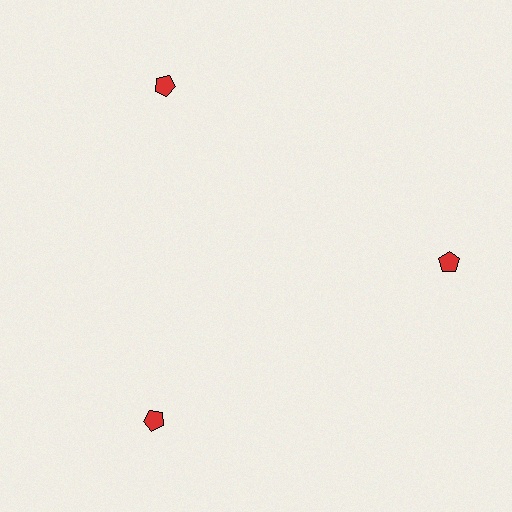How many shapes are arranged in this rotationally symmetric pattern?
There are 3 shapes, arranged in 3 groups of 1.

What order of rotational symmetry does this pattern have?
This pattern has 3-fold rotational symmetry.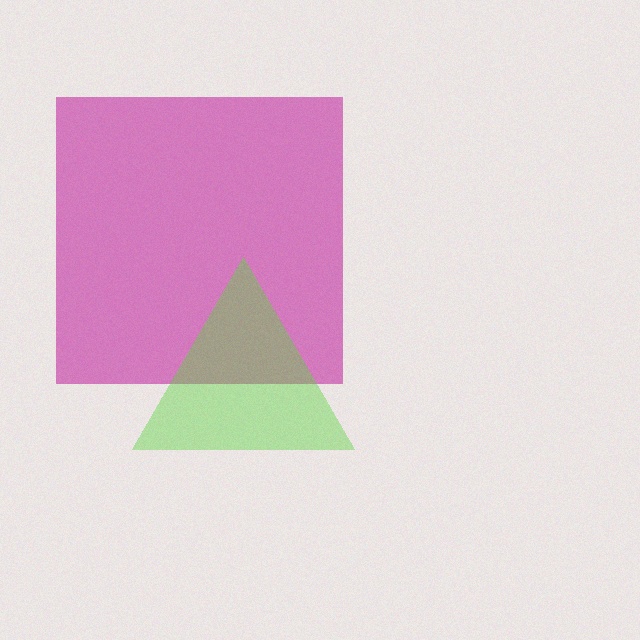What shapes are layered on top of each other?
The layered shapes are: a magenta square, a lime triangle.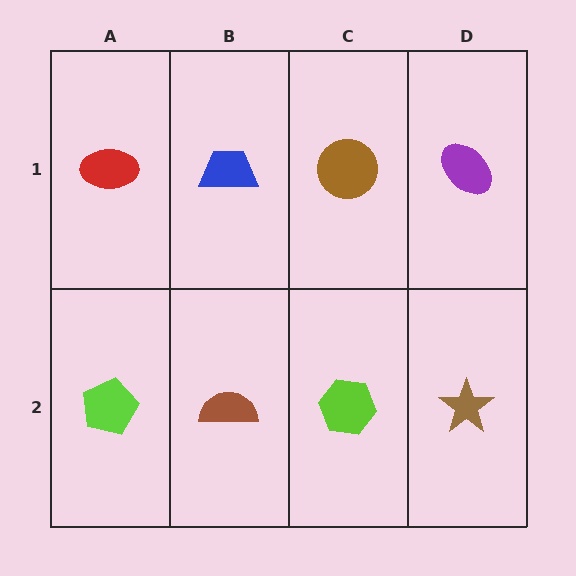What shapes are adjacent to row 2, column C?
A brown circle (row 1, column C), a brown semicircle (row 2, column B), a brown star (row 2, column D).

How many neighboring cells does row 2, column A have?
2.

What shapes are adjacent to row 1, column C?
A lime hexagon (row 2, column C), a blue trapezoid (row 1, column B), a purple ellipse (row 1, column D).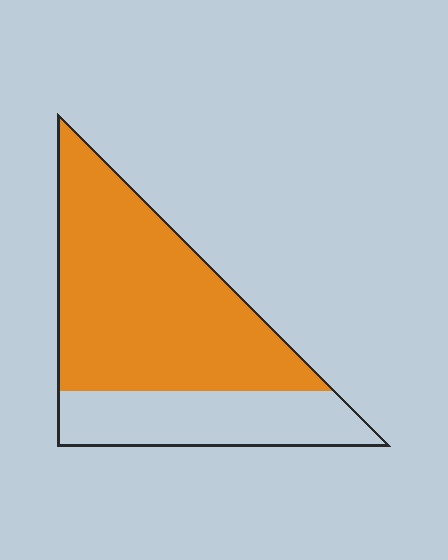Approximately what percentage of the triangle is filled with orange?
Approximately 70%.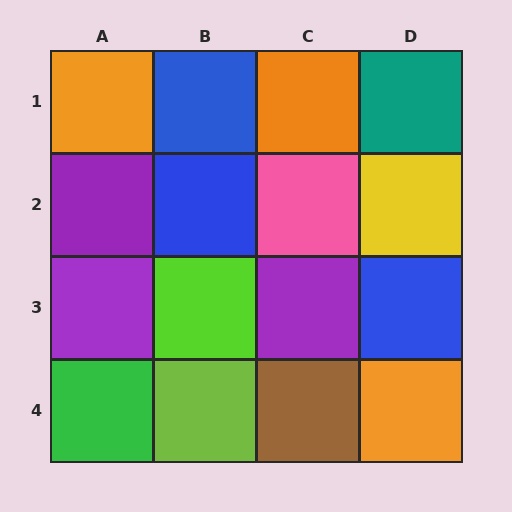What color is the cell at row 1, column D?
Teal.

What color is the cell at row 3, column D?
Blue.